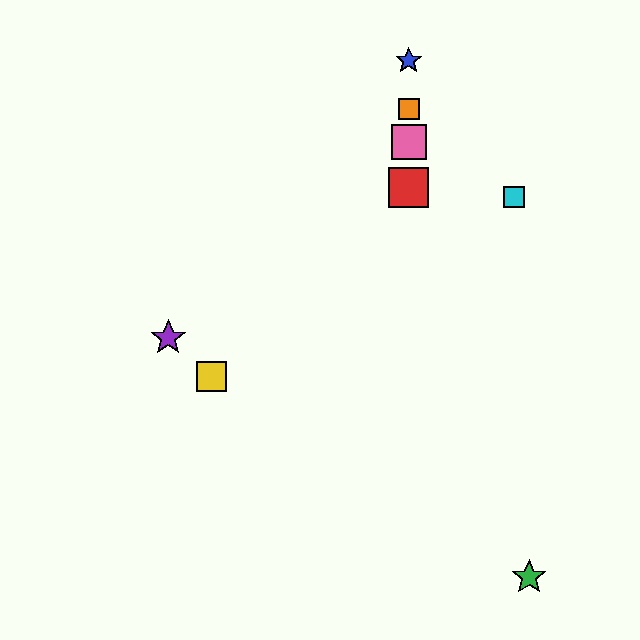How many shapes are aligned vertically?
4 shapes (the red square, the blue star, the orange square, the pink square) are aligned vertically.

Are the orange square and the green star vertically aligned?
No, the orange square is at x≈409 and the green star is at x≈529.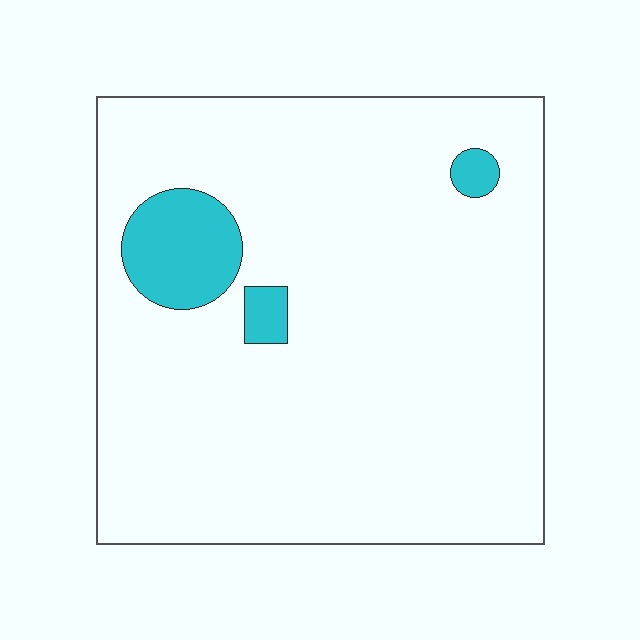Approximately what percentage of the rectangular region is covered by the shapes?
Approximately 10%.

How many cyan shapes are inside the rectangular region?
3.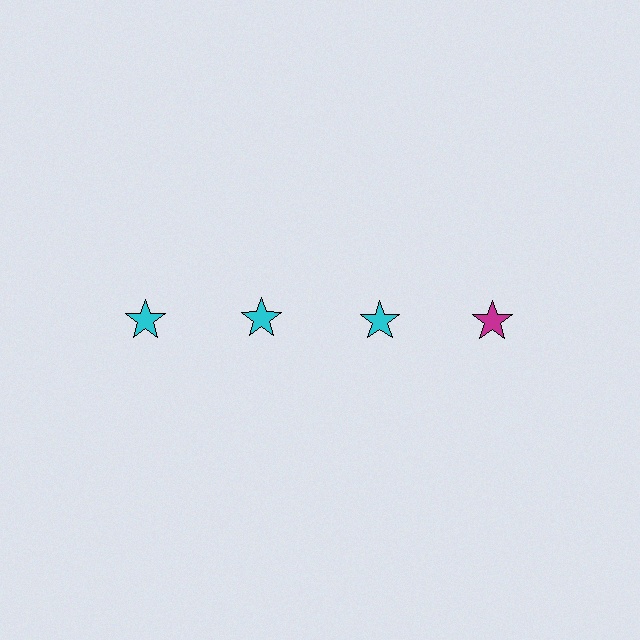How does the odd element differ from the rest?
It has a different color: magenta instead of cyan.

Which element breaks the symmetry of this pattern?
The magenta star in the top row, second from right column breaks the symmetry. All other shapes are cyan stars.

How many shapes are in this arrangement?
There are 4 shapes arranged in a grid pattern.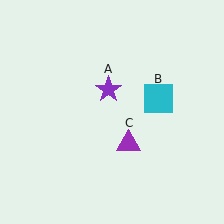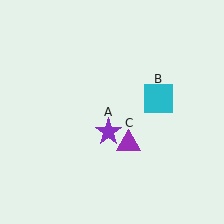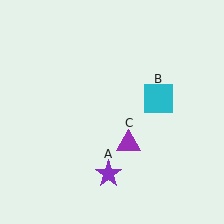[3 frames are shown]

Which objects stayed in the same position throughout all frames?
Cyan square (object B) and purple triangle (object C) remained stationary.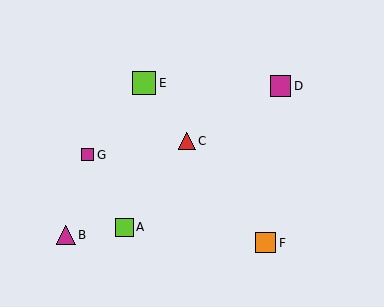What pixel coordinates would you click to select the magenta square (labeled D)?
Click at (280, 86) to select the magenta square D.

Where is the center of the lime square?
The center of the lime square is at (124, 227).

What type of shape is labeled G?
Shape G is a magenta square.